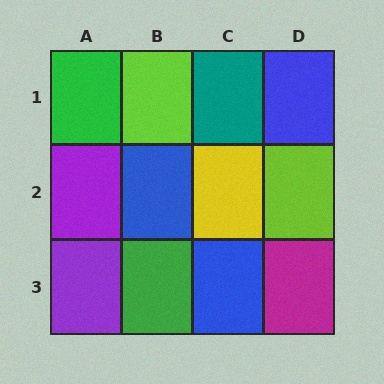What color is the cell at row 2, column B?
Blue.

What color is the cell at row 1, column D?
Blue.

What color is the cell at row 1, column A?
Green.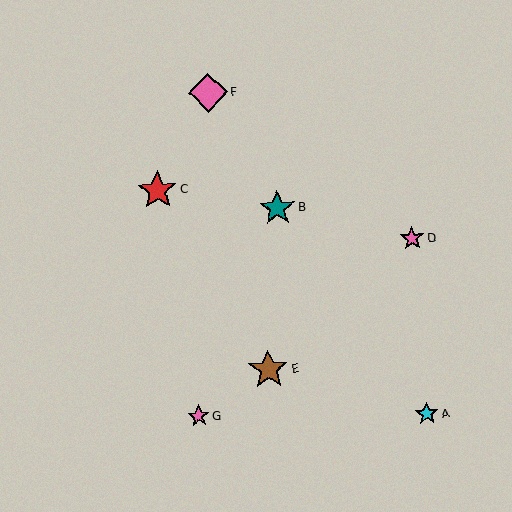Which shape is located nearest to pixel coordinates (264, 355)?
The brown star (labeled E) at (268, 370) is nearest to that location.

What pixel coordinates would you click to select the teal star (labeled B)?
Click at (277, 208) to select the teal star B.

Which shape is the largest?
The brown star (labeled E) is the largest.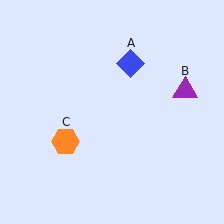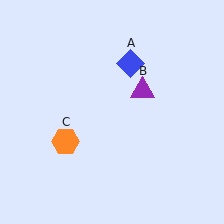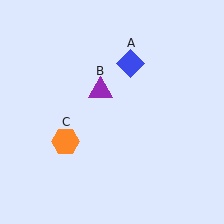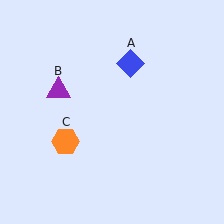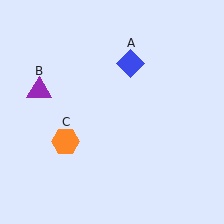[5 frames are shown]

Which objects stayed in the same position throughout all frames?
Blue diamond (object A) and orange hexagon (object C) remained stationary.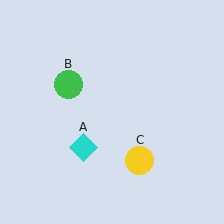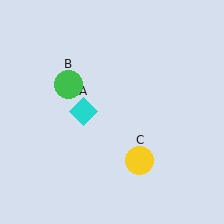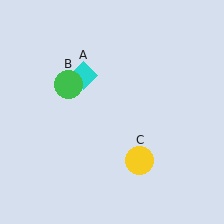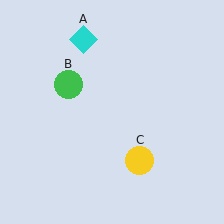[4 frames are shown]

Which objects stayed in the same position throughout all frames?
Green circle (object B) and yellow circle (object C) remained stationary.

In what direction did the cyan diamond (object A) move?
The cyan diamond (object A) moved up.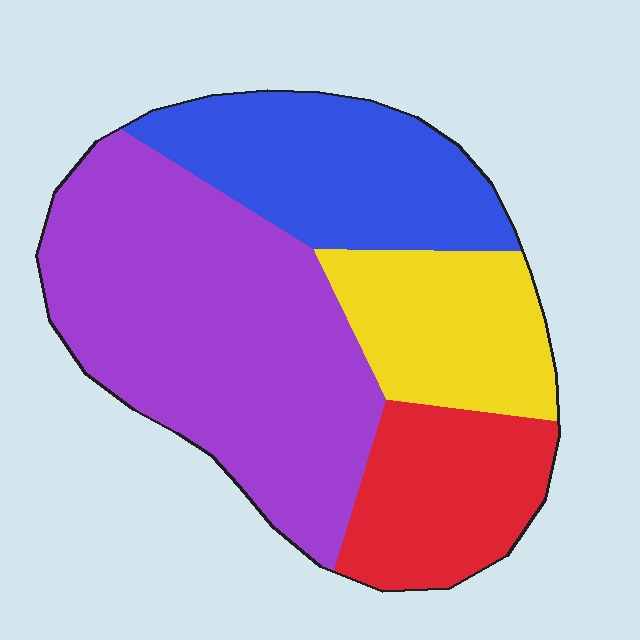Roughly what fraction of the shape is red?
Red takes up less than a sixth of the shape.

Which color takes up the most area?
Purple, at roughly 45%.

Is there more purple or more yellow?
Purple.